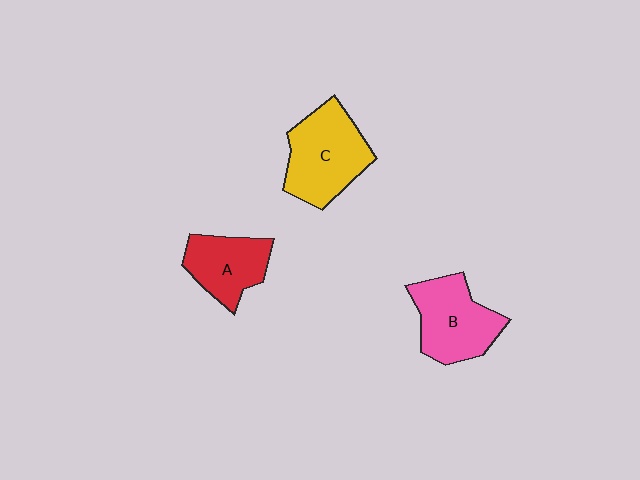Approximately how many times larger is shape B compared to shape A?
Approximately 1.2 times.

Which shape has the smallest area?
Shape A (red).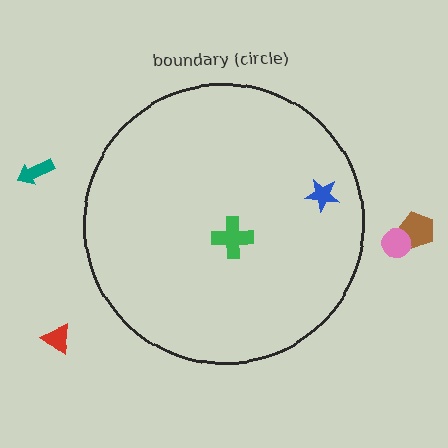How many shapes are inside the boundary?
2 inside, 4 outside.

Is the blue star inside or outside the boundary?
Inside.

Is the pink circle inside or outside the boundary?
Outside.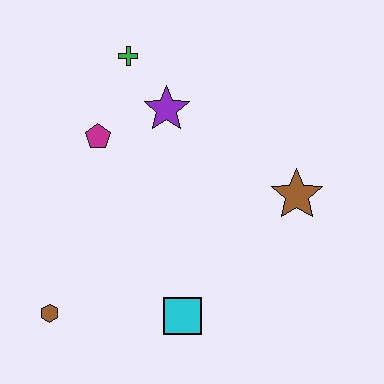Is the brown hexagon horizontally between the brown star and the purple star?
No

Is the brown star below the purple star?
Yes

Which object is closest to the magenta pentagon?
The purple star is closest to the magenta pentagon.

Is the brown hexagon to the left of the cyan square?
Yes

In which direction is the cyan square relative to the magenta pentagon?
The cyan square is below the magenta pentagon.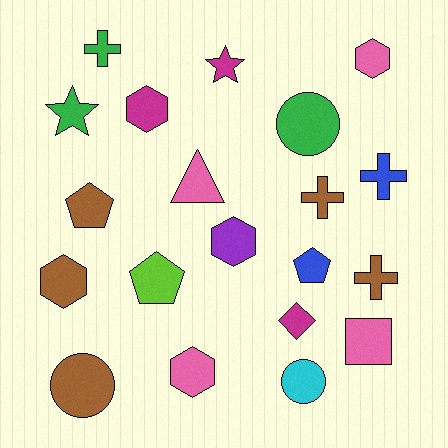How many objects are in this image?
There are 20 objects.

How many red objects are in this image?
There are no red objects.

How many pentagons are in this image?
There are 3 pentagons.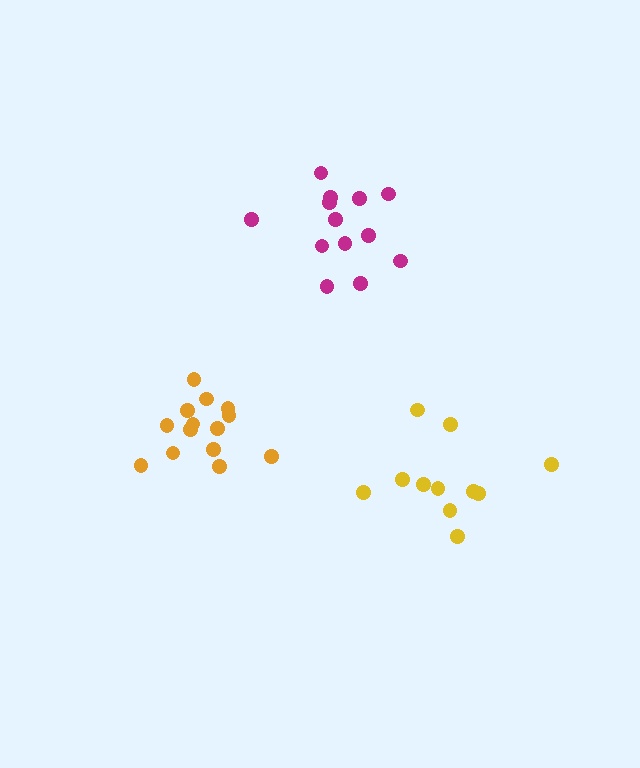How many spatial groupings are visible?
There are 3 spatial groupings.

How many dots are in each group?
Group 1: 13 dots, Group 2: 11 dots, Group 3: 14 dots (38 total).